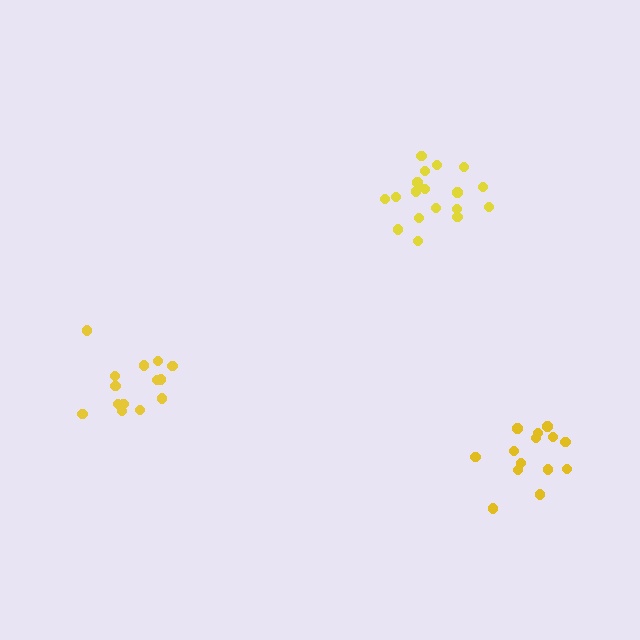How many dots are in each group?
Group 1: 14 dots, Group 2: 15 dots, Group 3: 18 dots (47 total).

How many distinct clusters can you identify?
There are 3 distinct clusters.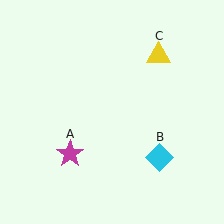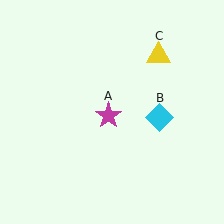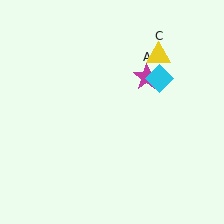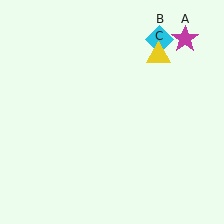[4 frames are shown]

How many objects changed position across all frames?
2 objects changed position: magenta star (object A), cyan diamond (object B).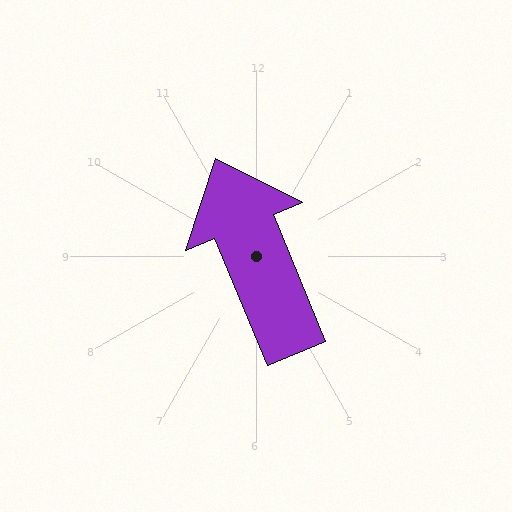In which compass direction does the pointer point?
North.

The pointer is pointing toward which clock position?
Roughly 11 o'clock.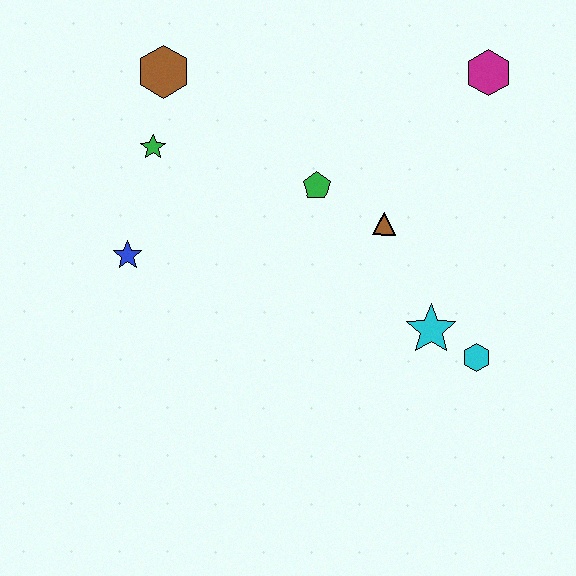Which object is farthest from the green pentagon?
The cyan hexagon is farthest from the green pentagon.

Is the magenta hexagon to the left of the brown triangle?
No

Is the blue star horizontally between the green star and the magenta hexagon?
No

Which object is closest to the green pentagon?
The brown triangle is closest to the green pentagon.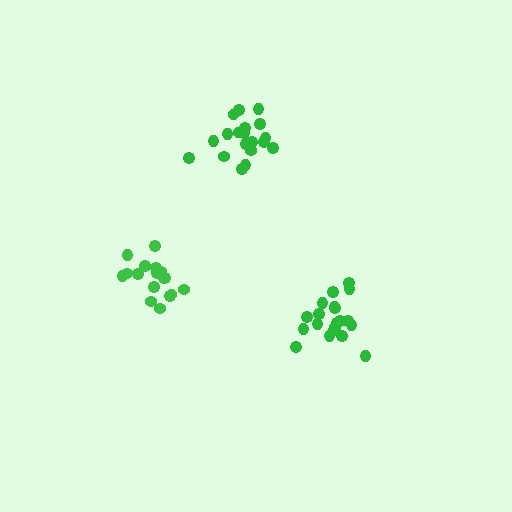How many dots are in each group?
Group 1: 19 dots, Group 2: 17 dots, Group 3: 20 dots (56 total).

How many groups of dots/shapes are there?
There are 3 groups.